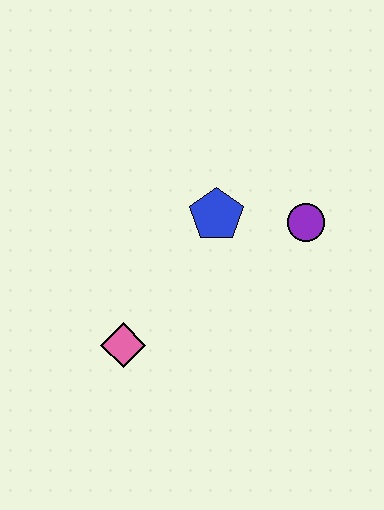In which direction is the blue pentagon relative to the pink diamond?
The blue pentagon is above the pink diamond.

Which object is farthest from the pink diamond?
The purple circle is farthest from the pink diamond.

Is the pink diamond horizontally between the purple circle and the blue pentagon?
No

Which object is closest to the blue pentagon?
The purple circle is closest to the blue pentagon.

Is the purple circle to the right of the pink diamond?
Yes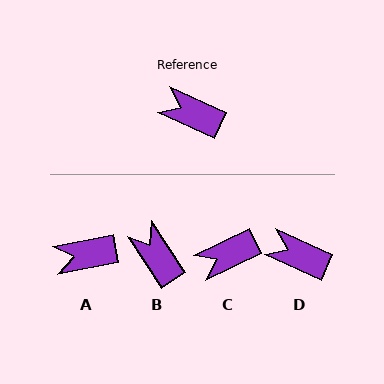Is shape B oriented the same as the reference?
No, it is off by about 32 degrees.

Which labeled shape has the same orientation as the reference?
D.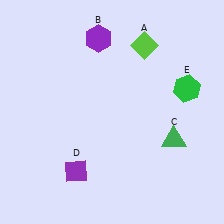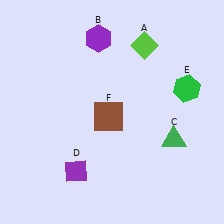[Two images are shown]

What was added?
A brown square (F) was added in Image 2.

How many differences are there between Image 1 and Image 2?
There is 1 difference between the two images.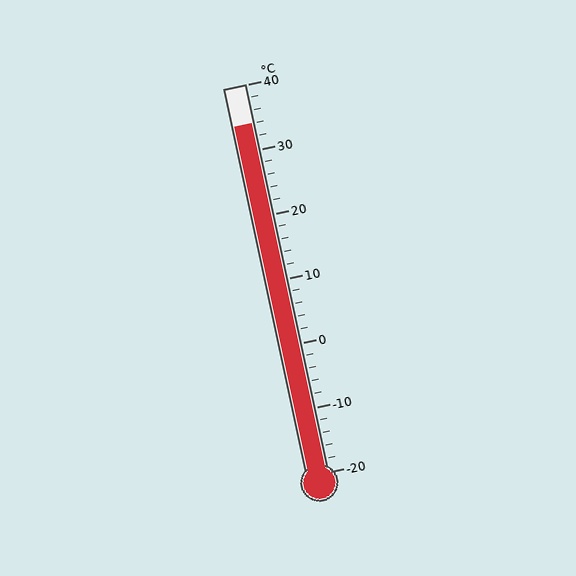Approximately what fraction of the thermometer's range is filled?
The thermometer is filled to approximately 90% of its range.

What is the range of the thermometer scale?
The thermometer scale ranges from -20°C to 40°C.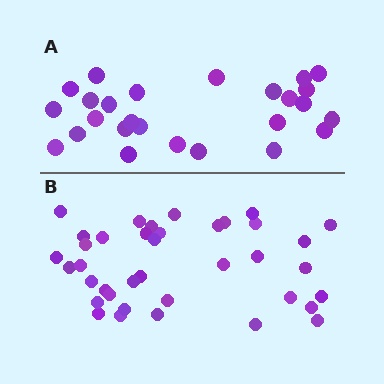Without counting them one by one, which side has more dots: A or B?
Region B (the bottom region) has more dots.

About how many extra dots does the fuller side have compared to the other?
Region B has roughly 12 or so more dots than region A.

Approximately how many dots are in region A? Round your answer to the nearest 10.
About 30 dots. (The exact count is 26, which rounds to 30.)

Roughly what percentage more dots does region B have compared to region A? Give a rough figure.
About 45% more.